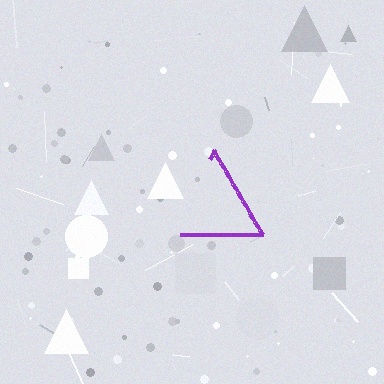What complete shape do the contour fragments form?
The contour fragments form a triangle.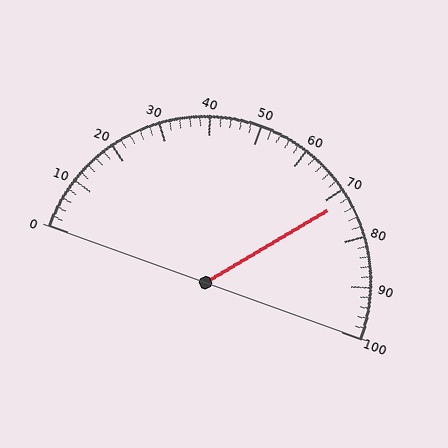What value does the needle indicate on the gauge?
The needle indicates approximately 72.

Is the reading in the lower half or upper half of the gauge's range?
The reading is in the upper half of the range (0 to 100).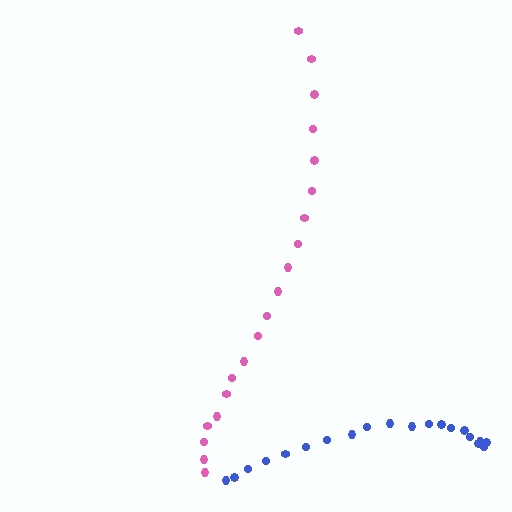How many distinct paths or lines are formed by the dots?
There are 2 distinct paths.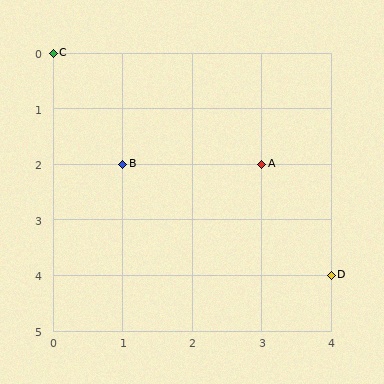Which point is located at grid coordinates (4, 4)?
Point D is at (4, 4).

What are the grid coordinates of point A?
Point A is at grid coordinates (3, 2).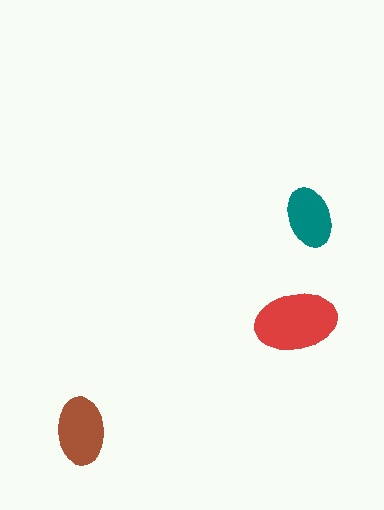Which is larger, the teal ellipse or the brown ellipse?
The brown one.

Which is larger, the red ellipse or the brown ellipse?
The red one.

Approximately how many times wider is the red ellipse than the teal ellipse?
About 1.5 times wider.